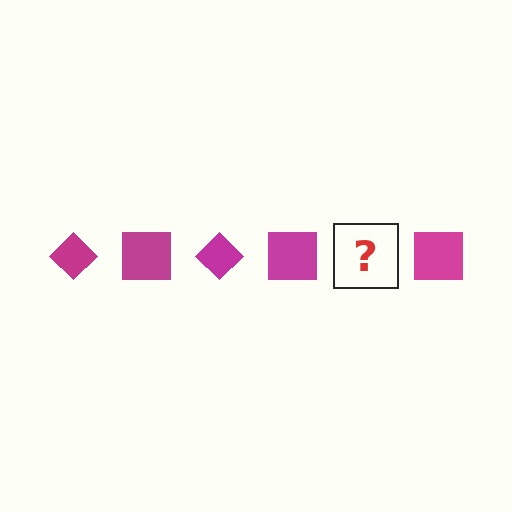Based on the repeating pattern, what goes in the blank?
The blank should be a magenta diamond.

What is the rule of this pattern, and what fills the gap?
The rule is that the pattern cycles through diamond, square shapes in magenta. The gap should be filled with a magenta diamond.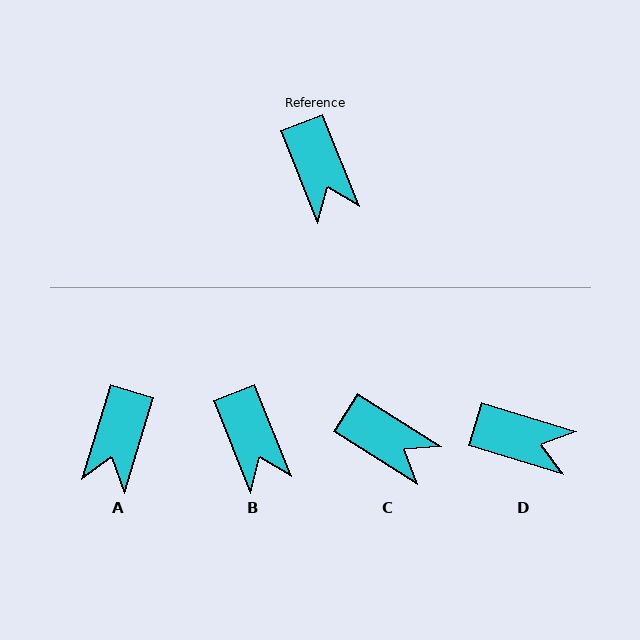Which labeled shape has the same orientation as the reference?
B.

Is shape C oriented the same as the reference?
No, it is off by about 36 degrees.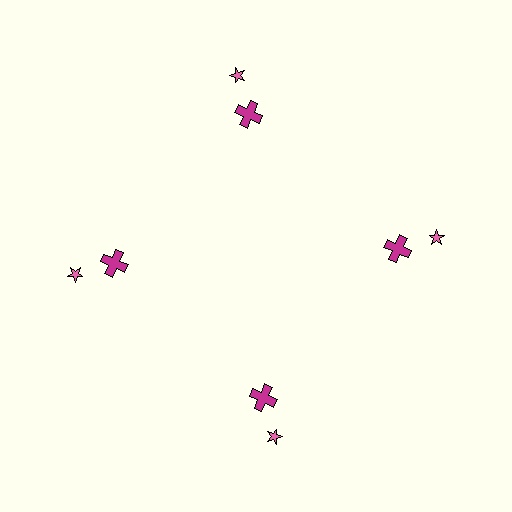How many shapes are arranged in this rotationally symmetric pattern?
There are 8 shapes, arranged in 4 groups of 2.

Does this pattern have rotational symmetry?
Yes, this pattern has 4-fold rotational symmetry. It looks the same after rotating 90 degrees around the center.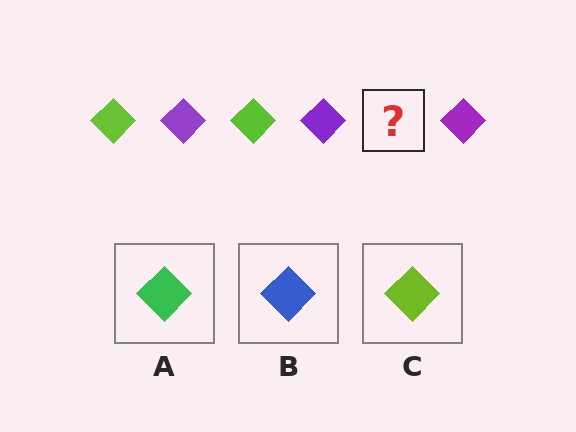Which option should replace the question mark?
Option C.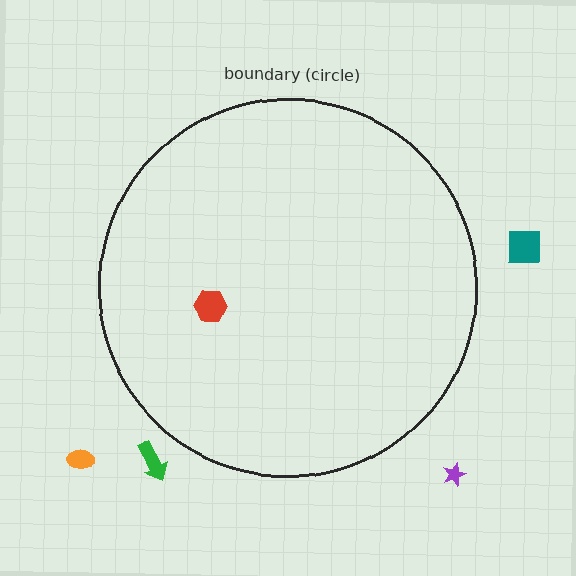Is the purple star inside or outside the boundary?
Outside.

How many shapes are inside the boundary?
1 inside, 4 outside.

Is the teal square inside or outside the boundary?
Outside.